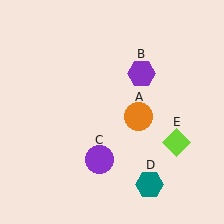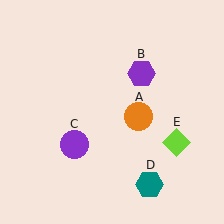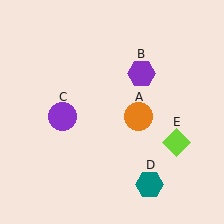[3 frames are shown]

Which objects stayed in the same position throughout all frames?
Orange circle (object A) and purple hexagon (object B) and teal hexagon (object D) and lime diamond (object E) remained stationary.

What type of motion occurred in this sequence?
The purple circle (object C) rotated clockwise around the center of the scene.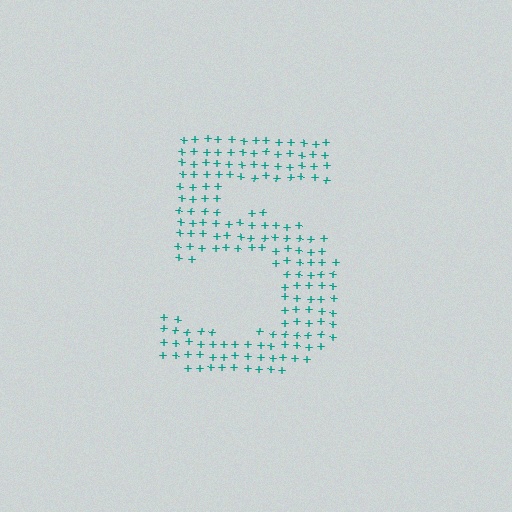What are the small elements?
The small elements are plus signs.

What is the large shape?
The large shape is the digit 5.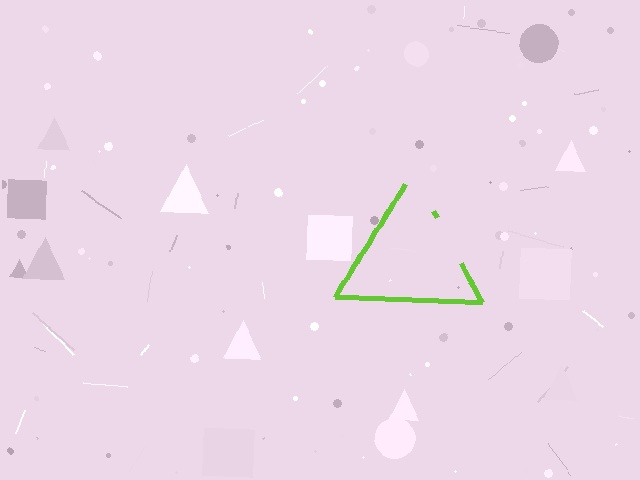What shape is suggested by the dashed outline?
The dashed outline suggests a triangle.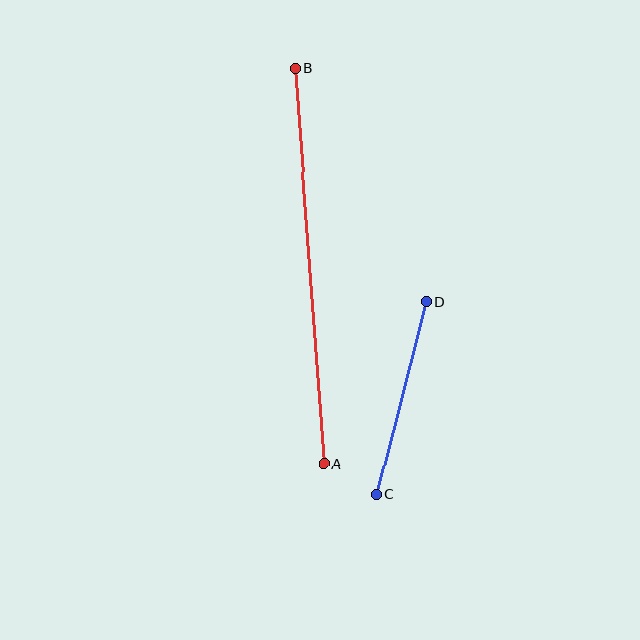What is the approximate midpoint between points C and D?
The midpoint is at approximately (402, 398) pixels.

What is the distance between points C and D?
The distance is approximately 199 pixels.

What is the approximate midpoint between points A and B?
The midpoint is at approximately (309, 266) pixels.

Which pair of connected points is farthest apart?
Points A and B are farthest apart.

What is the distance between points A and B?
The distance is approximately 397 pixels.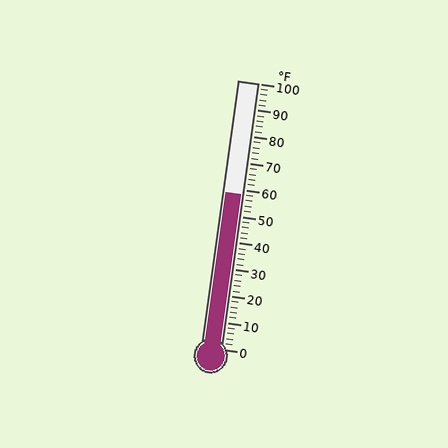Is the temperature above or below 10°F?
The temperature is above 10°F.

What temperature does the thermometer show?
The thermometer shows approximately 58°F.